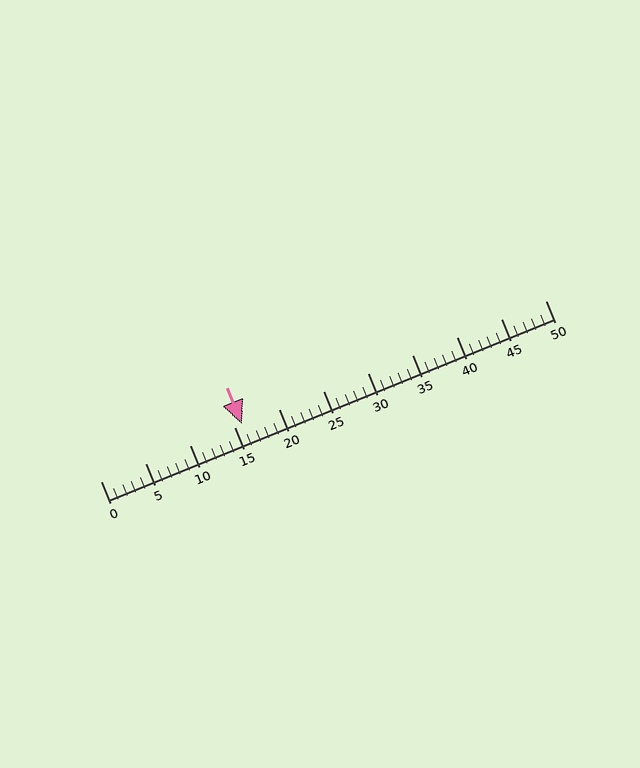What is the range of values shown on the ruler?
The ruler shows values from 0 to 50.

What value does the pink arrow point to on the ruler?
The pink arrow points to approximately 16.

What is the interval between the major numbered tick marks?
The major tick marks are spaced 5 units apart.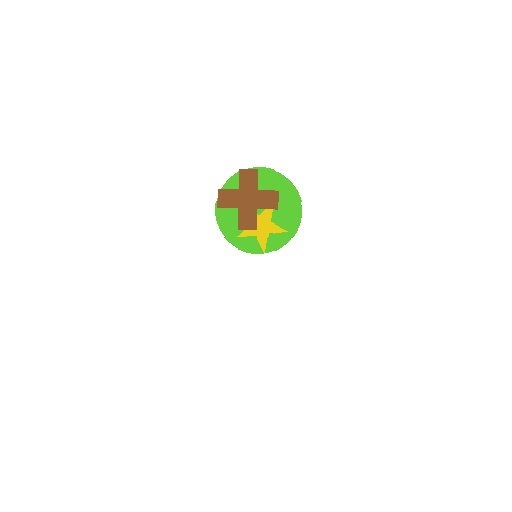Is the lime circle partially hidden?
Yes, it is partially covered by another shape.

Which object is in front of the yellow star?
The brown cross is in front of the yellow star.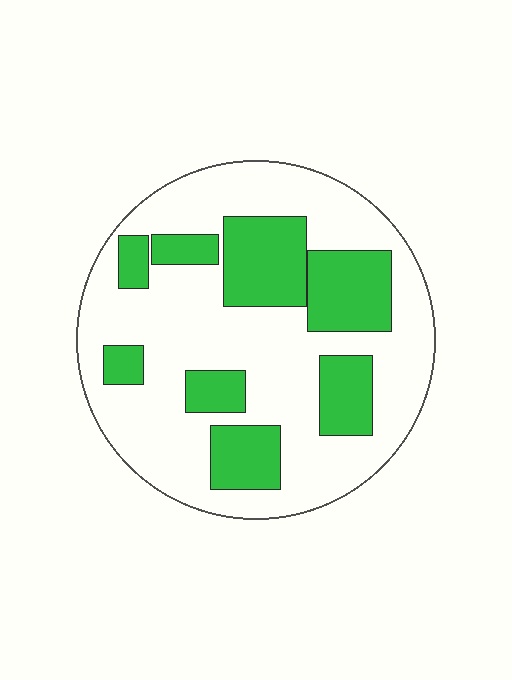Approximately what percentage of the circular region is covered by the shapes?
Approximately 30%.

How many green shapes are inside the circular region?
8.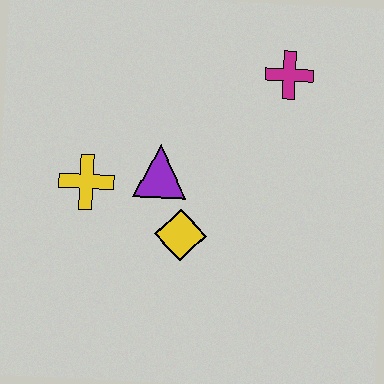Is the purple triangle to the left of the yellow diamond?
Yes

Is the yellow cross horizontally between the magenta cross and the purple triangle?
No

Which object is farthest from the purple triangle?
The magenta cross is farthest from the purple triangle.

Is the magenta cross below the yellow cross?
No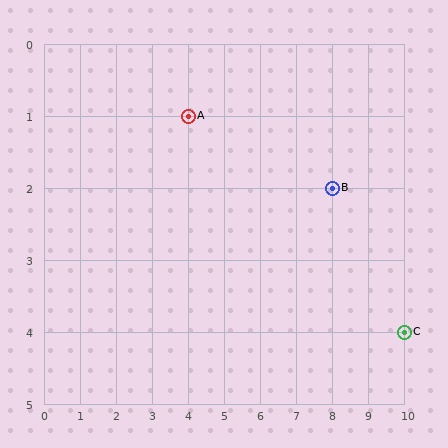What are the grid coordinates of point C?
Point C is at grid coordinates (10, 4).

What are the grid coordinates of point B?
Point B is at grid coordinates (8, 2).